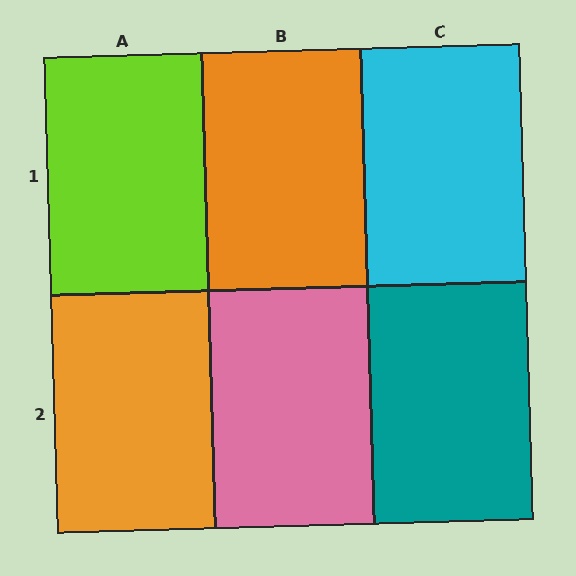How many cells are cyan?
1 cell is cyan.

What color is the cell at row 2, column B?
Pink.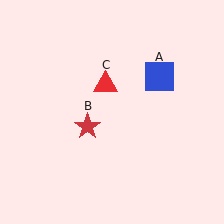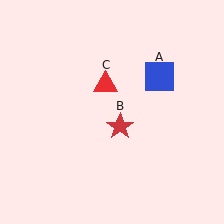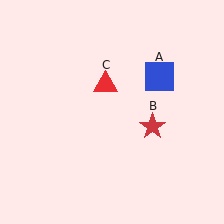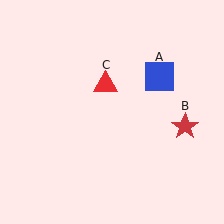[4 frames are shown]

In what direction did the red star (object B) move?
The red star (object B) moved right.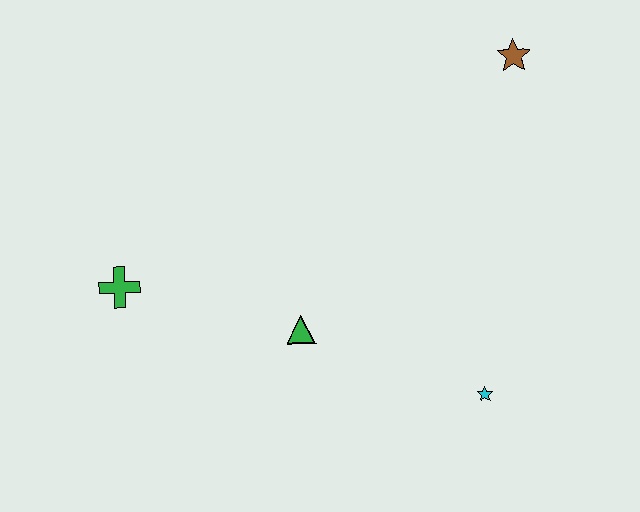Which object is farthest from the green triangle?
The brown star is farthest from the green triangle.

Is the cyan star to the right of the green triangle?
Yes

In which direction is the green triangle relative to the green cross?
The green triangle is to the right of the green cross.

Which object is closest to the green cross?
The green triangle is closest to the green cross.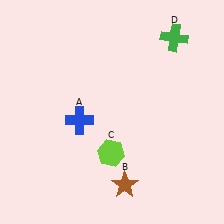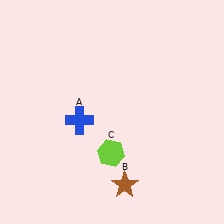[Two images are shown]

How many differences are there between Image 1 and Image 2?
There is 1 difference between the two images.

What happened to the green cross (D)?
The green cross (D) was removed in Image 2. It was in the top-right area of Image 1.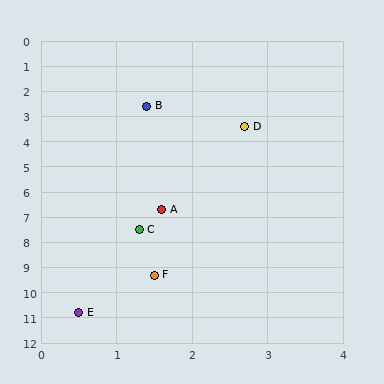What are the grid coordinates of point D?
Point D is at approximately (2.7, 3.4).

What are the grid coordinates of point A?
Point A is at approximately (1.6, 6.7).